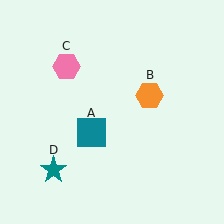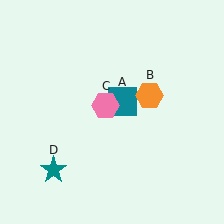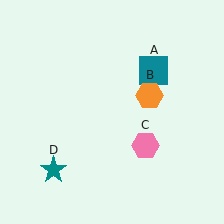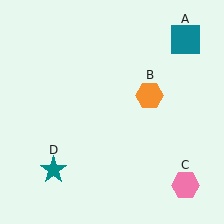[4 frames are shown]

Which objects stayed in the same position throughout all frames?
Orange hexagon (object B) and teal star (object D) remained stationary.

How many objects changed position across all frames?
2 objects changed position: teal square (object A), pink hexagon (object C).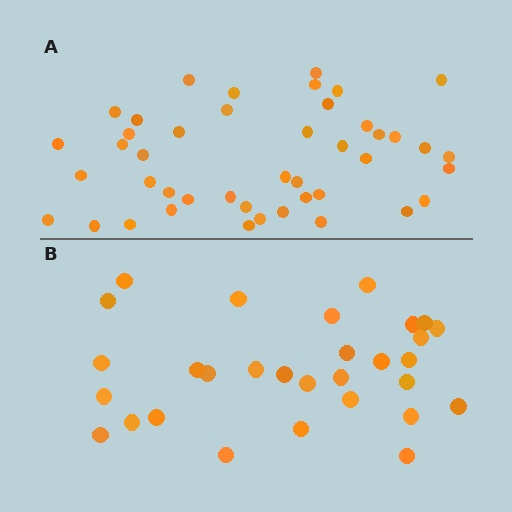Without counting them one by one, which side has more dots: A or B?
Region A (the top region) has more dots.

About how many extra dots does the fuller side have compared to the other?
Region A has approximately 15 more dots than region B.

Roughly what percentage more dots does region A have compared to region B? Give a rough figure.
About 45% more.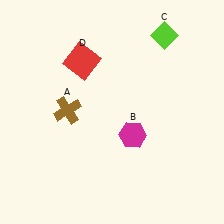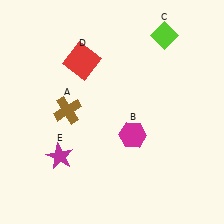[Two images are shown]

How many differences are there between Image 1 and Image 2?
There is 1 difference between the two images.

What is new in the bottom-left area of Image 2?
A magenta star (E) was added in the bottom-left area of Image 2.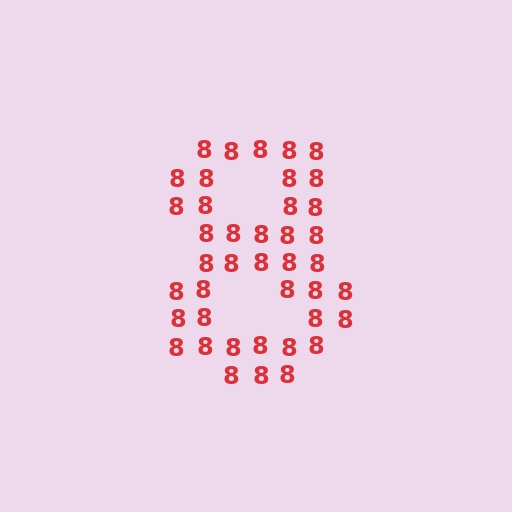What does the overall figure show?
The overall figure shows the digit 8.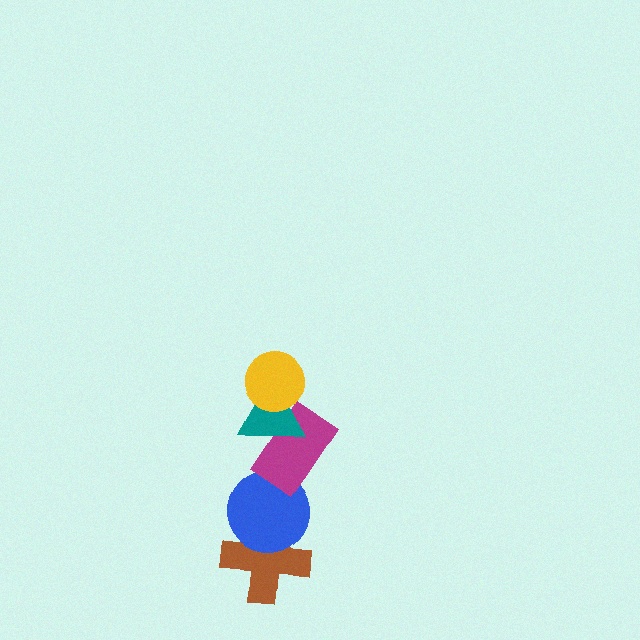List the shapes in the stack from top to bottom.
From top to bottom: the yellow circle, the teal triangle, the magenta rectangle, the blue circle, the brown cross.